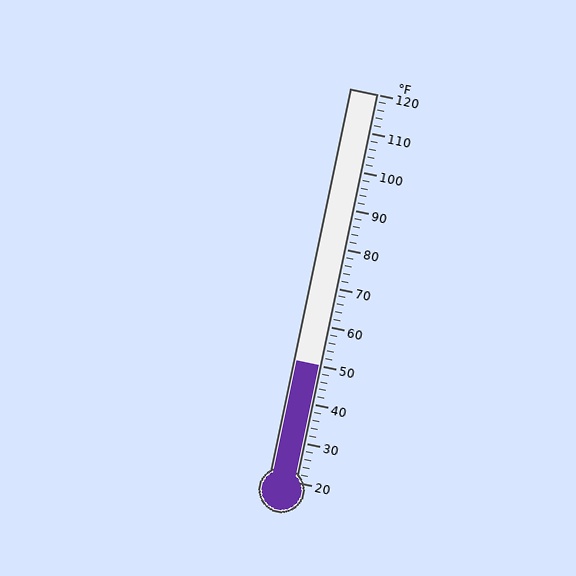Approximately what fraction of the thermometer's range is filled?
The thermometer is filled to approximately 30% of its range.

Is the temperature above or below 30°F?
The temperature is above 30°F.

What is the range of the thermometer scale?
The thermometer scale ranges from 20°F to 120°F.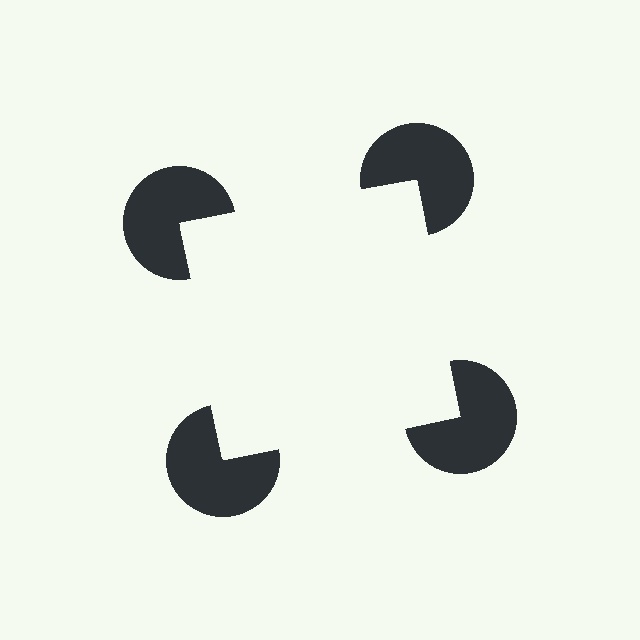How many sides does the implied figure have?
4 sides.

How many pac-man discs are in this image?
There are 4 — one at each vertex of the illusory square.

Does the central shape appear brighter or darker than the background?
It typically appears slightly brighter than the background, even though no actual brightness change is drawn.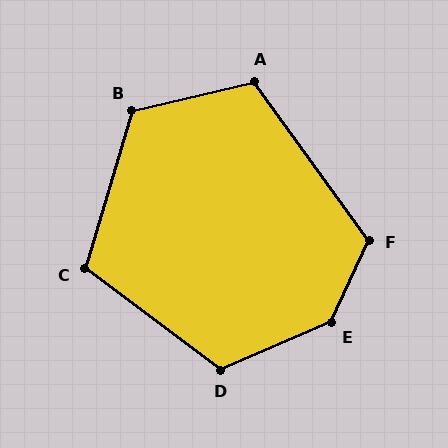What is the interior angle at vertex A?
Approximately 112 degrees (obtuse).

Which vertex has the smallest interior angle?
C, at approximately 110 degrees.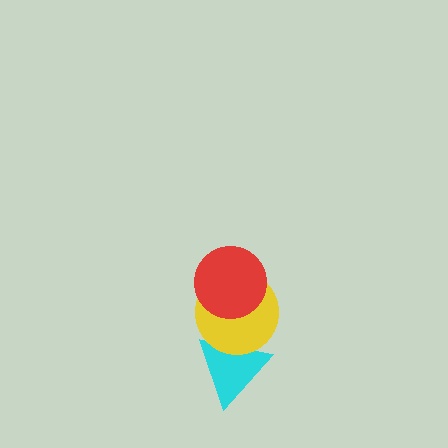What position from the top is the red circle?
The red circle is 1st from the top.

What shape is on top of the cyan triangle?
The yellow circle is on top of the cyan triangle.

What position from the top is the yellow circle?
The yellow circle is 2nd from the top.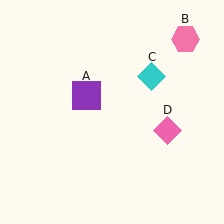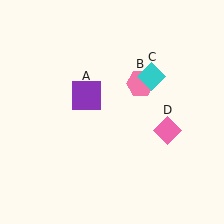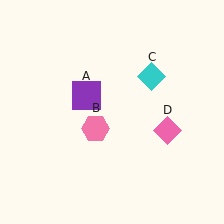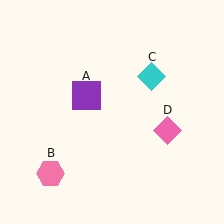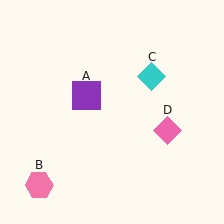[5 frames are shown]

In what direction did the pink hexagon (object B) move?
The pink hexagon (object B) moved down and to the left.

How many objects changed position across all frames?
1 object changed position: pink hexagon (object B).